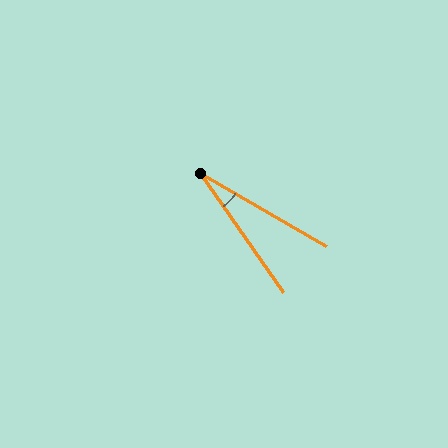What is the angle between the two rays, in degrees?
Approximately 25 degrees.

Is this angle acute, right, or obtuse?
It is acute.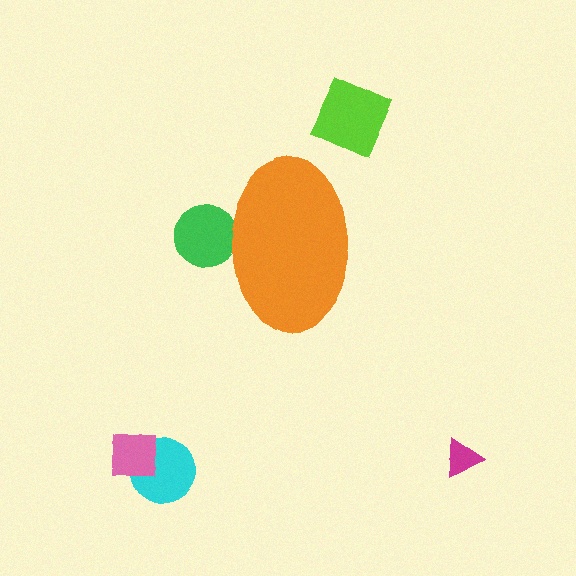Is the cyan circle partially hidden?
No, the cyan circle is fully visible.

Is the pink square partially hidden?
No, the pink square is fully visible.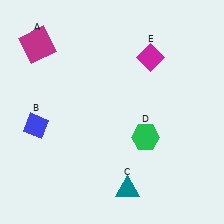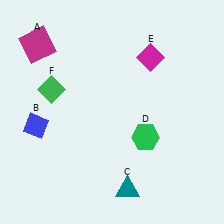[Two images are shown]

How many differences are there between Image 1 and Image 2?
There is 1 difference between the two images.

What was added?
A green diamond (F) was added in Image 2.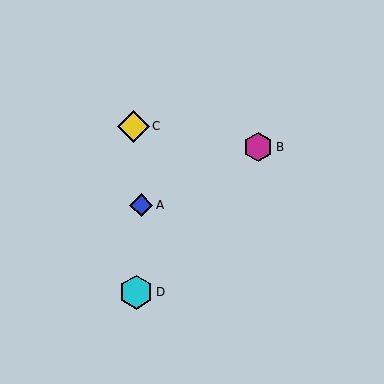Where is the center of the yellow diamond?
The center of the yellow diamond is at (133, 126).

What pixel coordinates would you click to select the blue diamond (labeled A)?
Click at (141, 205) to select the blue diamond A.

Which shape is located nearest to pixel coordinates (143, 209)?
The blue diamond (labeled A) at (141, 205) is nearest to that location.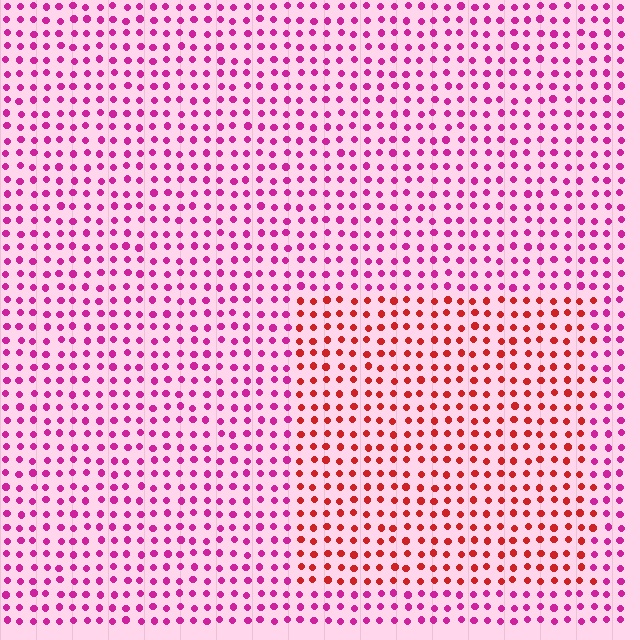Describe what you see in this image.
The image is filled with small magenta elements in a uniform arrangement. A rectangle-shaped region is visible where the elements are tinted to a slightly different hue, forming a subtle color boundary.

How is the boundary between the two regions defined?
The boundary is defined purely by a slight shift in hue (about 42 degrees). Spacing, size, and orientation are identical on both sides.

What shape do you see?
I see a rectangle.